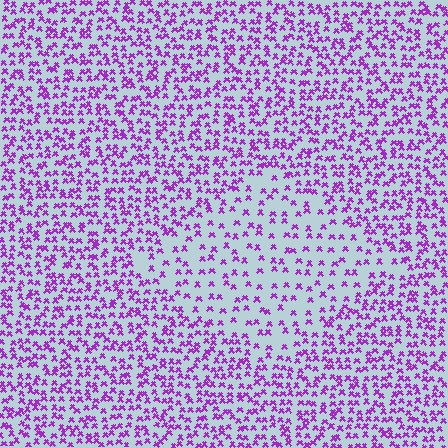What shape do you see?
I see a diamond.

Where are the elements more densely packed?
The elements are more densely packed outside the diamond boundary.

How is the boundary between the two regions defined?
The boundary is defined by a change in element density (approximately 2.0x ratio). All elements are the same color, size, and shape.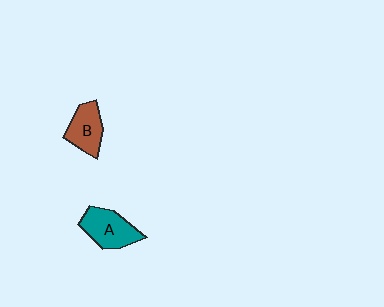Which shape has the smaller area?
Shape B (brown).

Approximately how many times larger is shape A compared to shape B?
Approximately 1.2 times.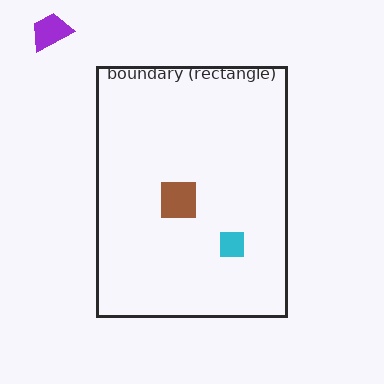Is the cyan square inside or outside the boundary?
Inside.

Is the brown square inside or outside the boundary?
Inside.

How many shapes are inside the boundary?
2 inside, 1 outside.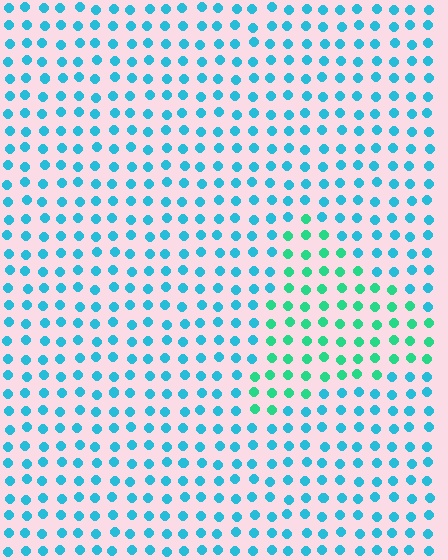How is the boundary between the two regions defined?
The boundary is defined purely by a slight shift in hue (about 37 degrees). Spacing, size, and orientation are identical on both sides.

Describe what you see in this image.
The image is filled with small cyan elements in a uniform arrangement. A triangle-shaped region is visible where the elements are tinted to a slightly different hue, forming a subtle color boundary.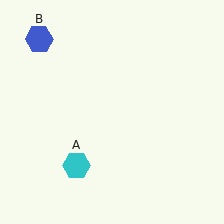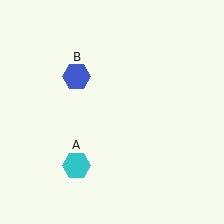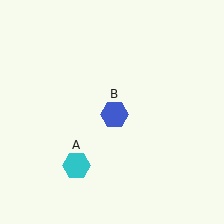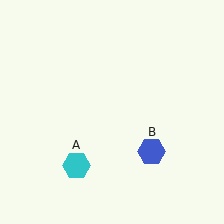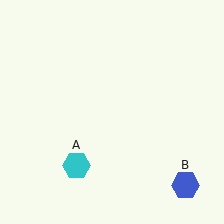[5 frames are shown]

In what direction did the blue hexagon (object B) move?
The blue hexagon (object B) moved down and to the right.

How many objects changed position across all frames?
1 object changed position: blue hexagon (object B).